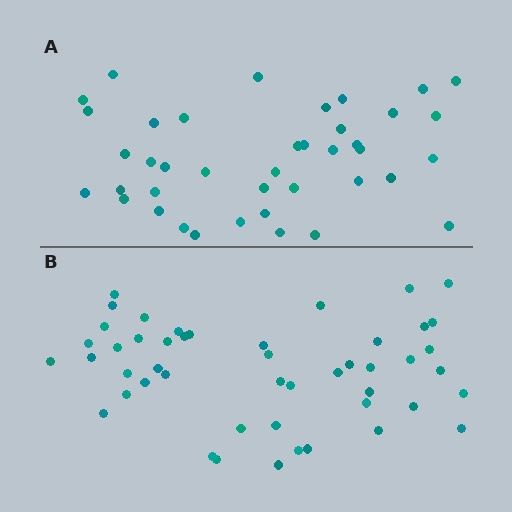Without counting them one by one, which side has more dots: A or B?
Region B (the bottom region) has more dots.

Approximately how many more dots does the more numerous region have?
Region B has roughly 8 or so more dots than region A.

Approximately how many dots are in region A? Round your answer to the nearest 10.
About 40 dots.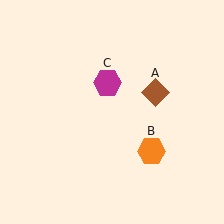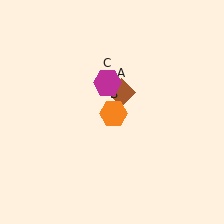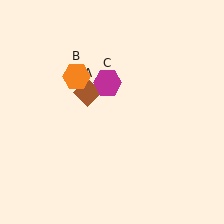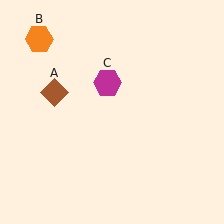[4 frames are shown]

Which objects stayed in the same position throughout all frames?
Magenta hexagon (object C) remained stationary.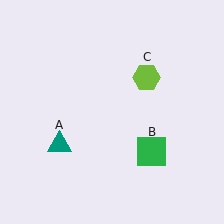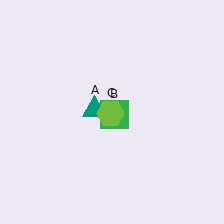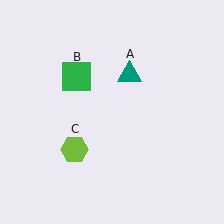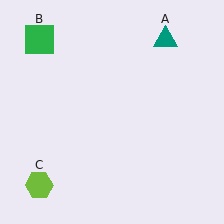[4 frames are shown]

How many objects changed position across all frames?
3 objects changed position: teal triangle (object A), green square (object B), lime hexagon (object C).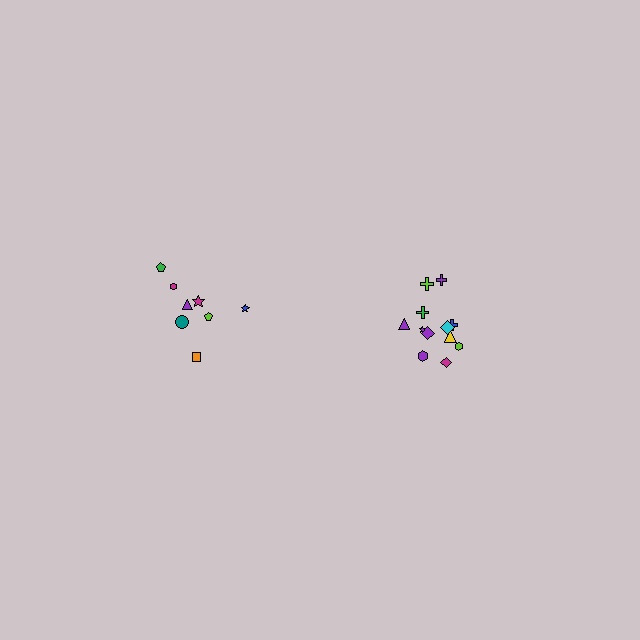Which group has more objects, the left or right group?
The right group.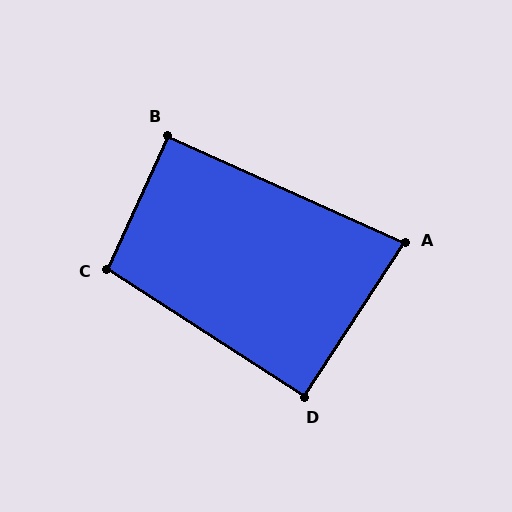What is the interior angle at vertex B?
Approximately 90 degrees (approximately right).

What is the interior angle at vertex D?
Approximately 90 degrees (approximately right).